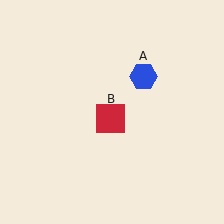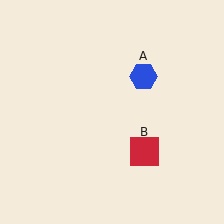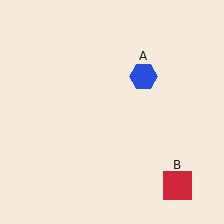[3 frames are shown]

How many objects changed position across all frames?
1 object changed position: red square (object B).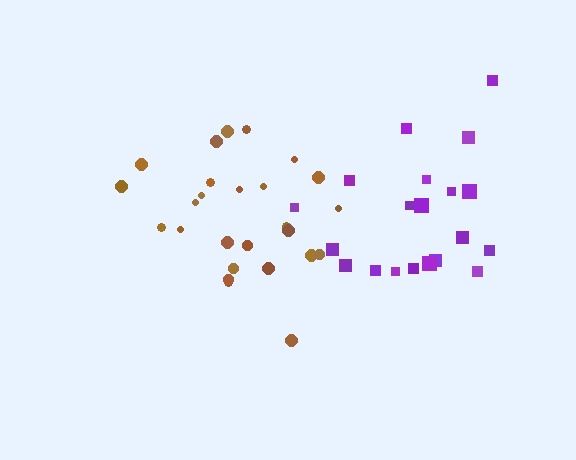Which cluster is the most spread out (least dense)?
Brown.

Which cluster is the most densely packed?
Purple.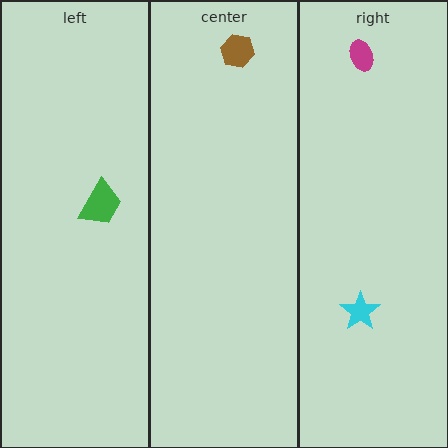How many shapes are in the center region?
1.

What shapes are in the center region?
The brown hexagon.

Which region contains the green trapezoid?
The left region.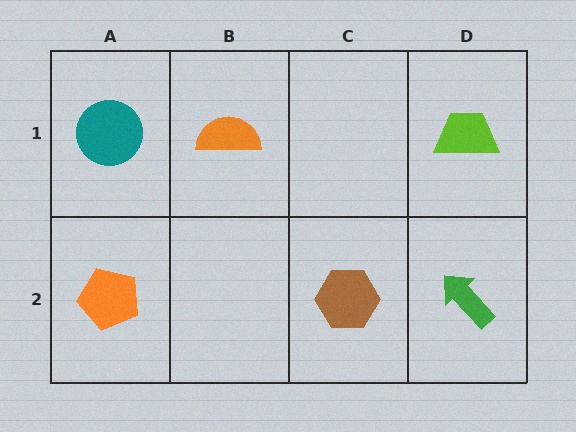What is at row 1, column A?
A teal circle.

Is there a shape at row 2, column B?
No, that cell is empty.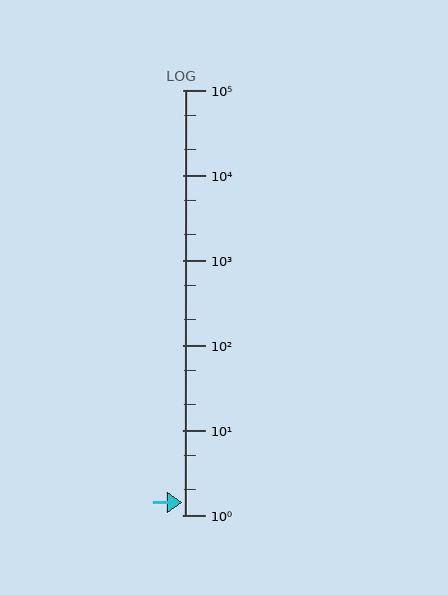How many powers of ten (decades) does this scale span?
The scale spans 5 decades, from 1 to 100000.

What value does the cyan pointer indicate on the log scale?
The pointer indicates approximately 1.4.